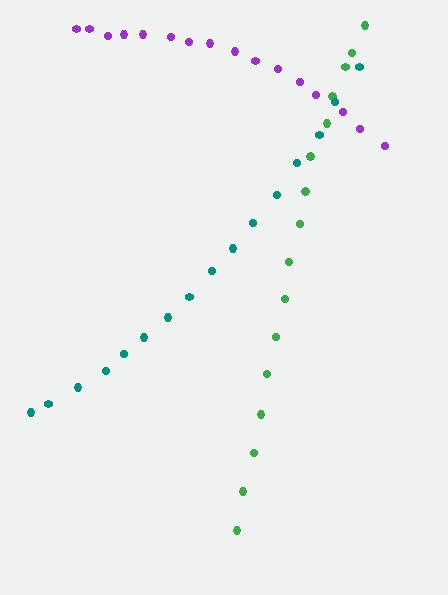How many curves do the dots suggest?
There are 3 distinct paths.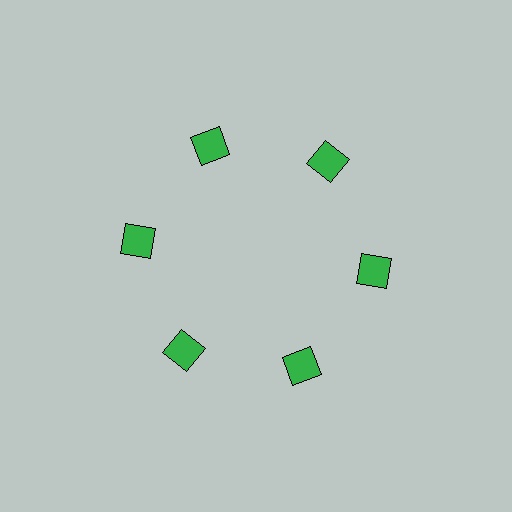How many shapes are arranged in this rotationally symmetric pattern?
There are 6 shapes, arranged in 6 groups of 1.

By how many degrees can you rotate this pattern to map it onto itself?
The pattern maps onto itself every 60 degrees of rotation.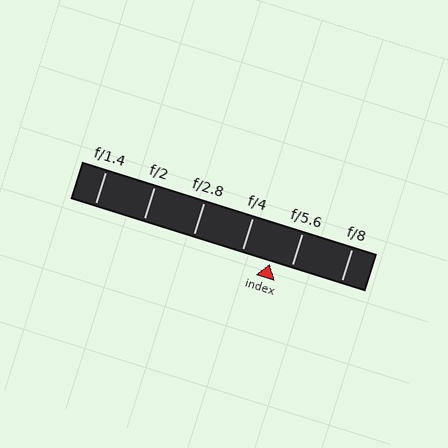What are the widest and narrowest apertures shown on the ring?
The widest aperture shown is f/1.4 and the narrowest is f/8.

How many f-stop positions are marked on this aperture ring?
There are 6 f-stop positions marked.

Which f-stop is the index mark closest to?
The index mark is closest to f/5.6.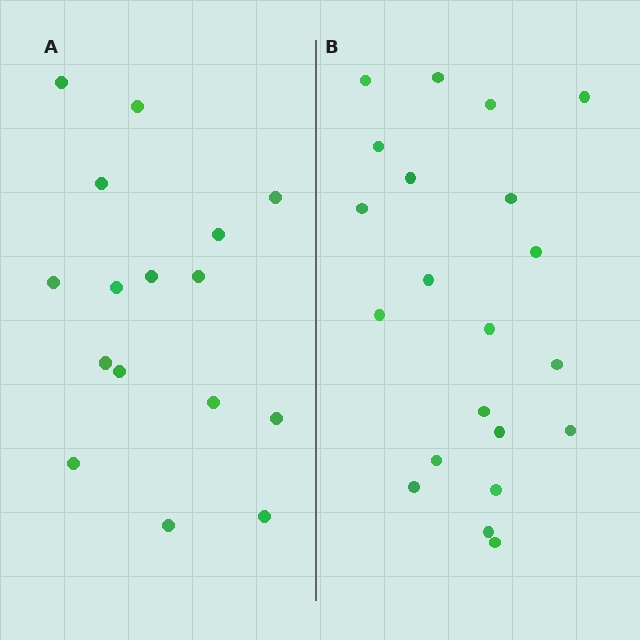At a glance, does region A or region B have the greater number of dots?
Region B (the right region) has more dots.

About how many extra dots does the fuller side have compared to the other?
Region B has about 5 more dots than region A.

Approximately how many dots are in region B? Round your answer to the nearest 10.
About 20 dots. (The exact count is 21, which rounds to 20.)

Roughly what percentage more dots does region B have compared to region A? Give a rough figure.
About 30% more.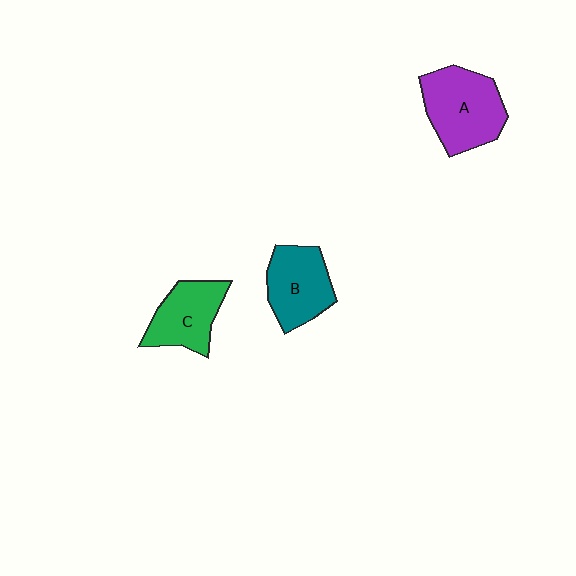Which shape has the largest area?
Shape A (purple).